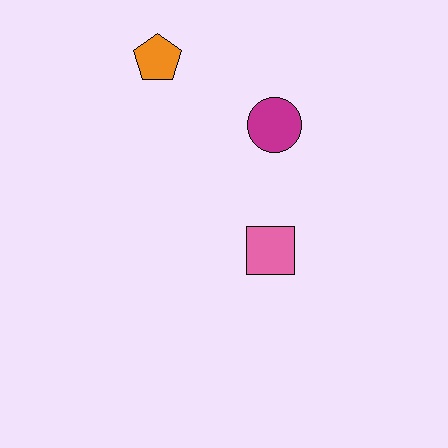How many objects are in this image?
There are 3 objects.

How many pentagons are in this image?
There is 1 pentagon.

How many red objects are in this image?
There are no red objects.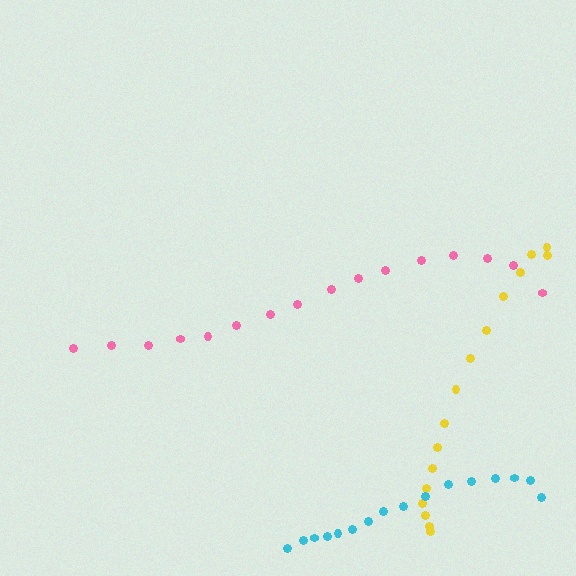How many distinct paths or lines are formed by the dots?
There are 3 distinct paths.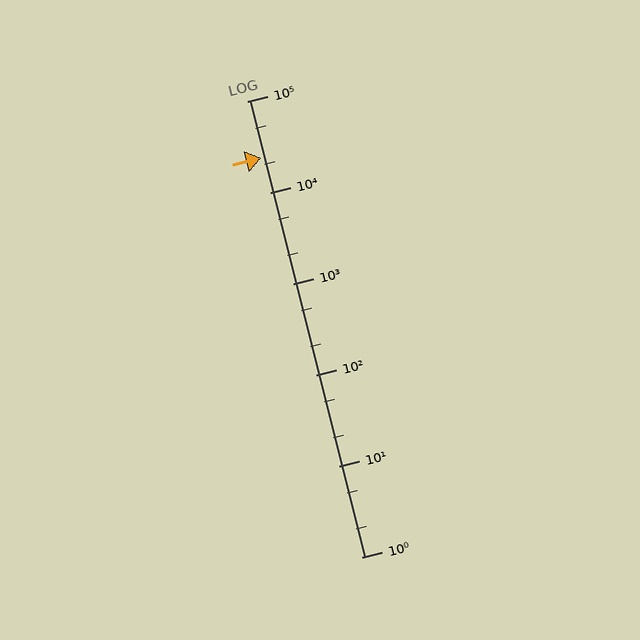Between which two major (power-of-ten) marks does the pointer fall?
The pointer is between 10000 and 100000.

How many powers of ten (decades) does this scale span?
The scale spans 5 decades, from 1 to 100000.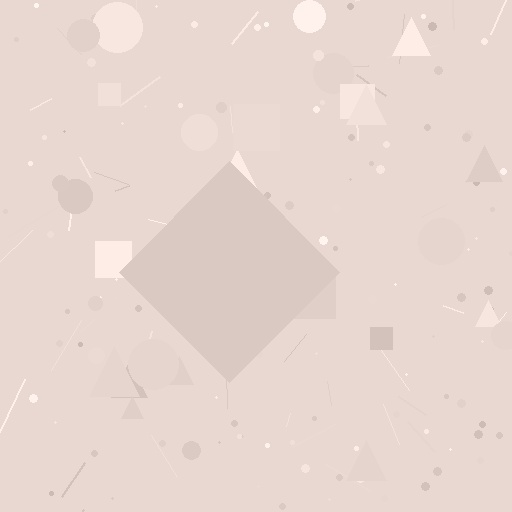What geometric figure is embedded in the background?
A diamond is embedded in the background.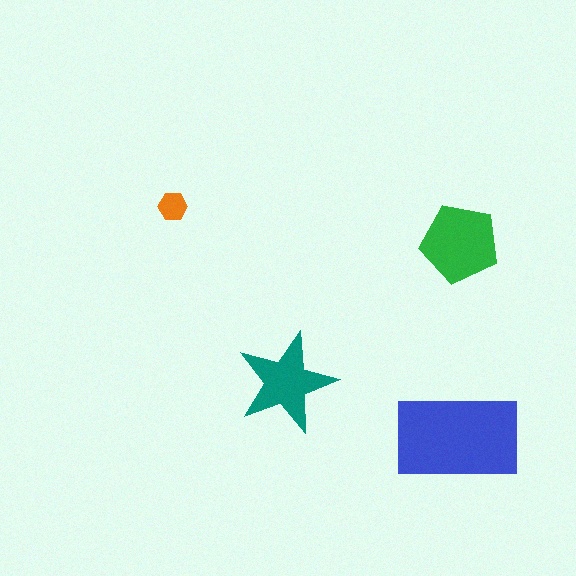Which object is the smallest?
The orange hexagon.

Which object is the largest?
The blue rectangle.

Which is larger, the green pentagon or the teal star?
The green pentagon.